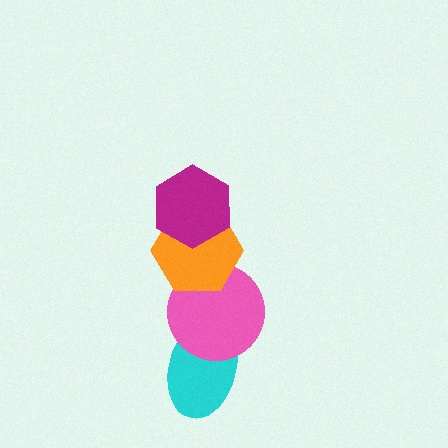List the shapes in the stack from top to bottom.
From top to bottom: the magenta hexagon, the orange hexagon, the pink circle, the cyan ellipse.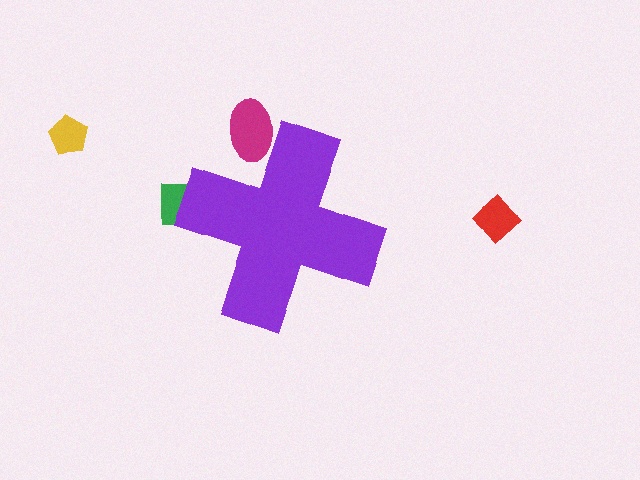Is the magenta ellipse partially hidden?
Yes, the magenta ellipse is partially hidden behind the purple cross.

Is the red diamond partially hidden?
No, the red diamond is fully visible.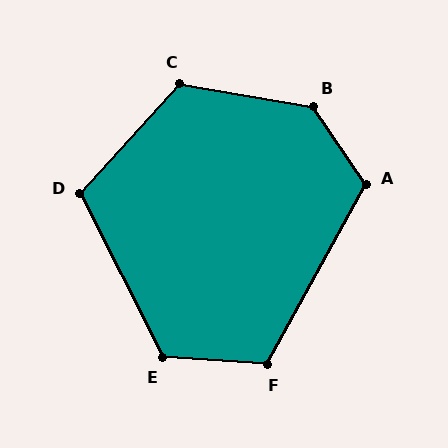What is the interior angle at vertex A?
Approximately 117 degrees (obtuse).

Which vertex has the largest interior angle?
B, at approximately 134 degrees.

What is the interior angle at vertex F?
Approximately 115 degrees (obtuse).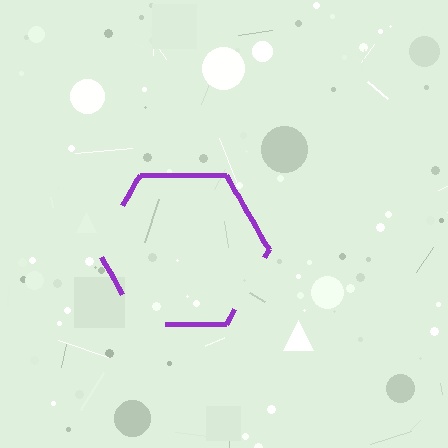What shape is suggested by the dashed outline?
The dashed outline suggests a hexagon.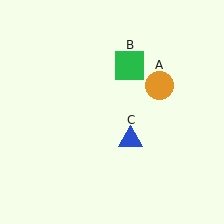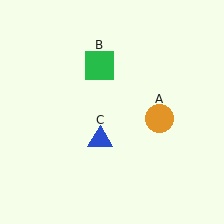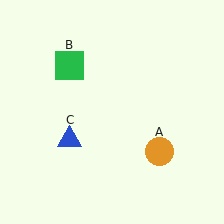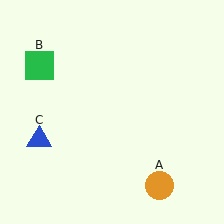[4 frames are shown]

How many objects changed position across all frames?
3 objects changed position: orange circle (object A), green square (object B), blue triangle (object C).